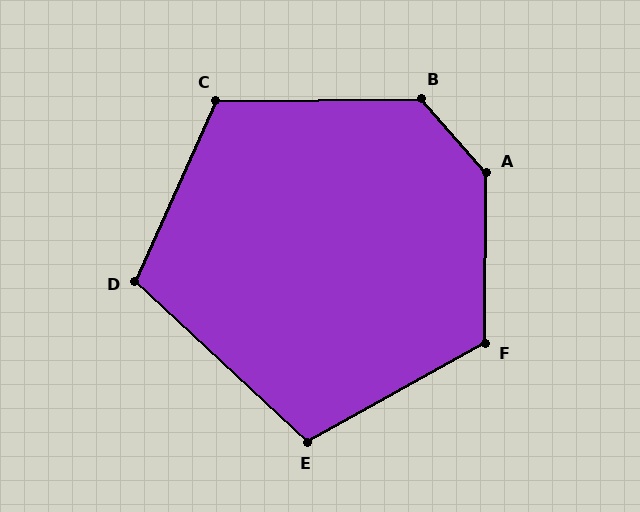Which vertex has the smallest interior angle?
E, at approximately 108 degrees.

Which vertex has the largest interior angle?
A, at approximately 137 degrees.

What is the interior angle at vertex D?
Approximately 109 degrees (obtuse).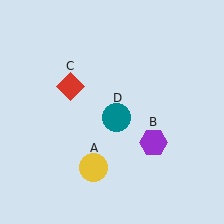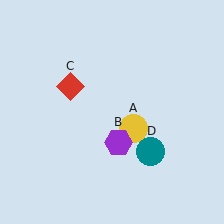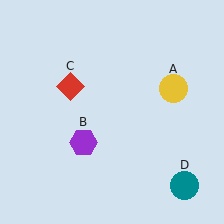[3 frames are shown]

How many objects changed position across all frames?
3 objects changed position: yellow circle (object A), purple hexagon (object B), teal circle (object D).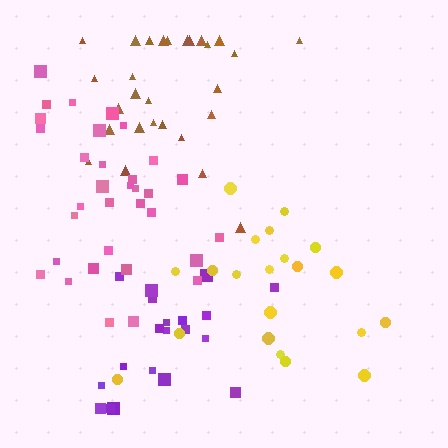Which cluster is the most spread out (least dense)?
Yellow.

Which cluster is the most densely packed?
Purple.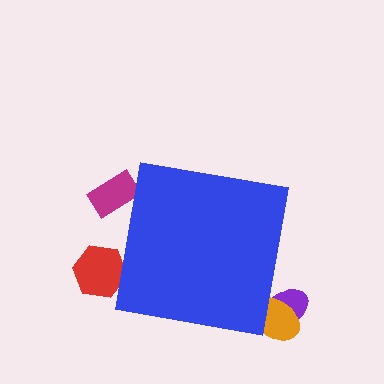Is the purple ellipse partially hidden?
Yes, the purple ellipse is partially hidden behind the blue square.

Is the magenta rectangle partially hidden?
Yes, the magenta rectangle is partially hidden behind the blue square.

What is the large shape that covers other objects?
A blue square.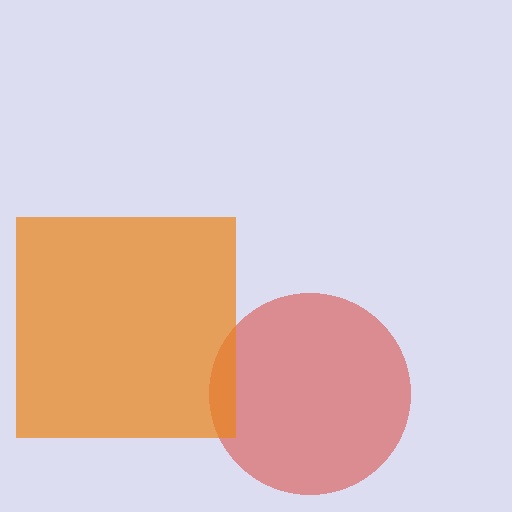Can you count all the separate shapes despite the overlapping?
Yes, there are 2 separate shapes.